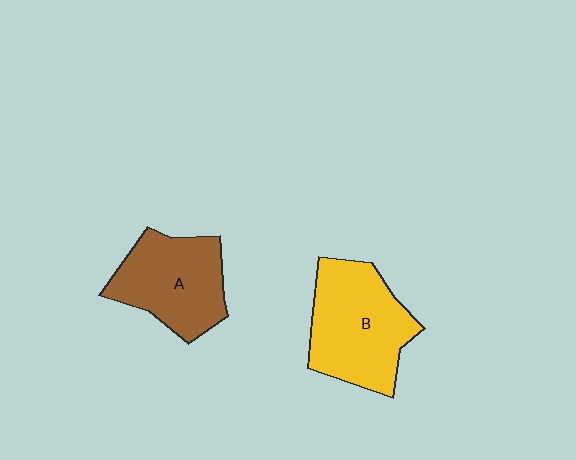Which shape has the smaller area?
Shape A (brown).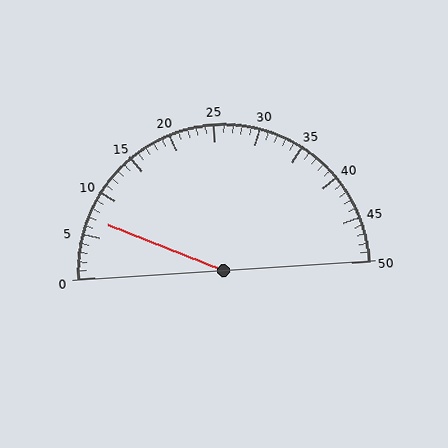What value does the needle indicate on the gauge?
The needle indicates approximately 7.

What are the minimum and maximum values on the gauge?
The gauge ranges from 0 to 50.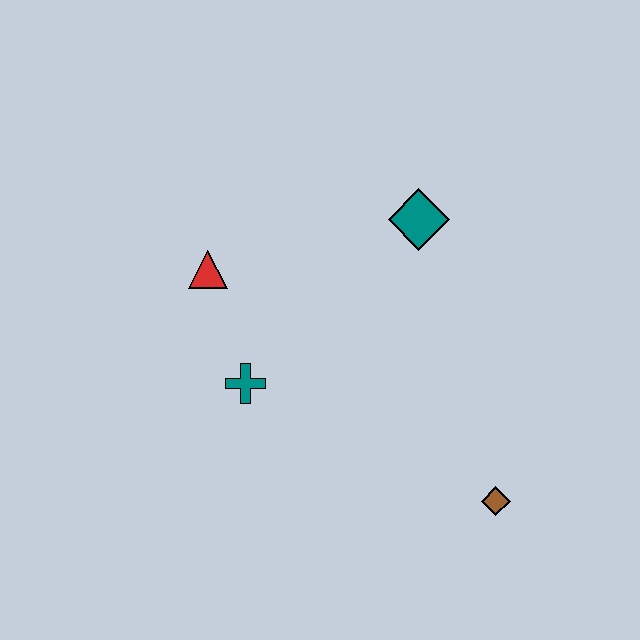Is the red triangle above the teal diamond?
No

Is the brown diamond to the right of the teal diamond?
Yes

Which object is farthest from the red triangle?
The brown diamond is farthest from the red triangle.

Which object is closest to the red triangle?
The teal cross is closest to the red triangle.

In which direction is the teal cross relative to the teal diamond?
The teal cross is to the left of the teal diamond.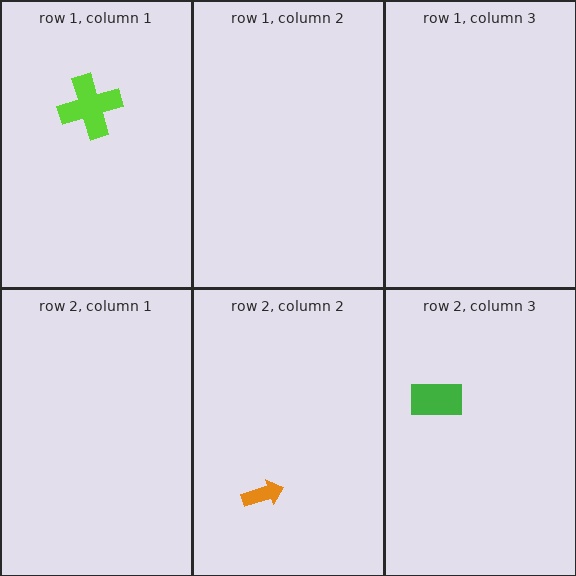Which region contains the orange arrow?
The row 2, column 2 region.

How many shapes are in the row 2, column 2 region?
1.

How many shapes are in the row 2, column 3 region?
1.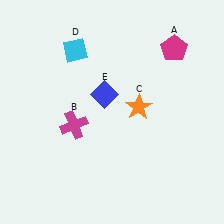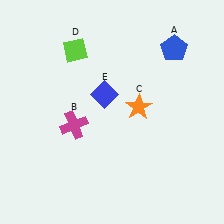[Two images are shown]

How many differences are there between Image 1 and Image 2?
There are 2 differences between the two images.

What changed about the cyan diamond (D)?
In Image 1, D is cyan. In Image 2, it changed to lime.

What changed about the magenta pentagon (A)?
In Image 1, A is magenta. In Image 2, it changed to blue.